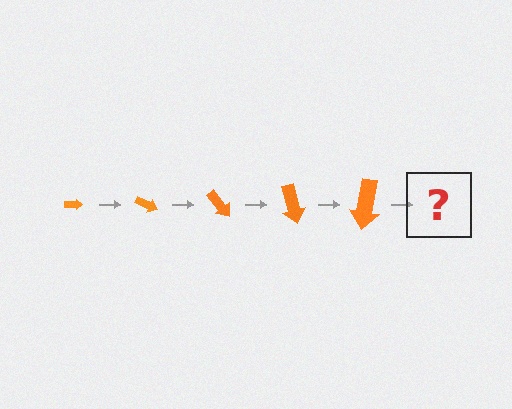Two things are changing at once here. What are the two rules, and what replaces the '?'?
The two rules are that the arrow grows larger each step and it rotates 25 degrees each step. The '?' should be an arrow, larger than the previous one and rotated 125 degrees from the start.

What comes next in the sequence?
The next element should be an arrow, larger than the previous one and rotated 125 degrees from the start.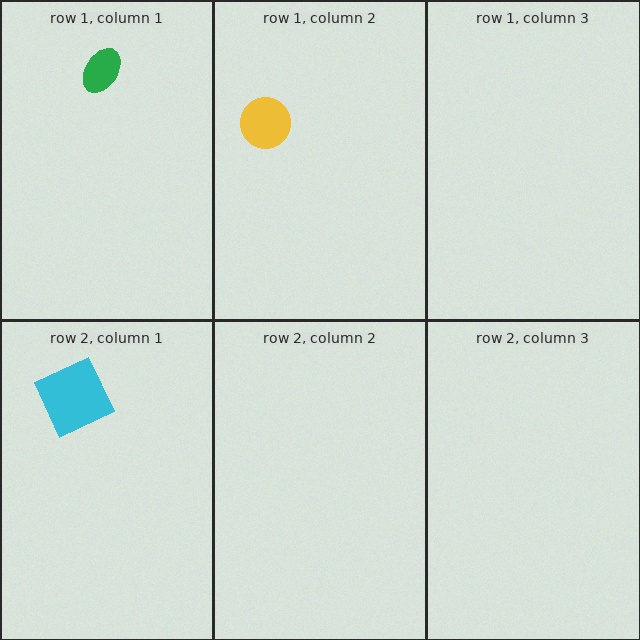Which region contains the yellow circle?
The row 1, column 2 region.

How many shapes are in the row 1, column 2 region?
1.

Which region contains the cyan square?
The row 2, column 1 region.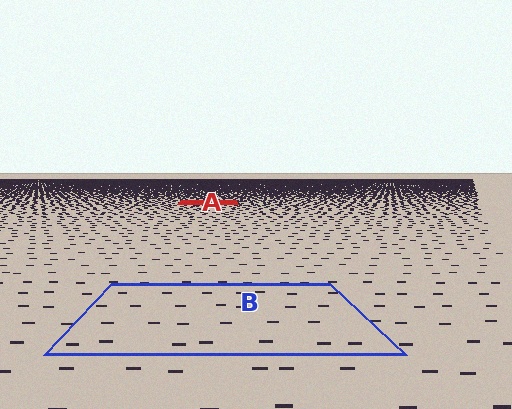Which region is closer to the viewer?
Region B is closer. The texture elements there are larger and more spread out.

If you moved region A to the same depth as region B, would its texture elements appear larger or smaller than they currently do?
They would appear larger. At a closer depth, the same texture elements are projected at a bigger on-screen size.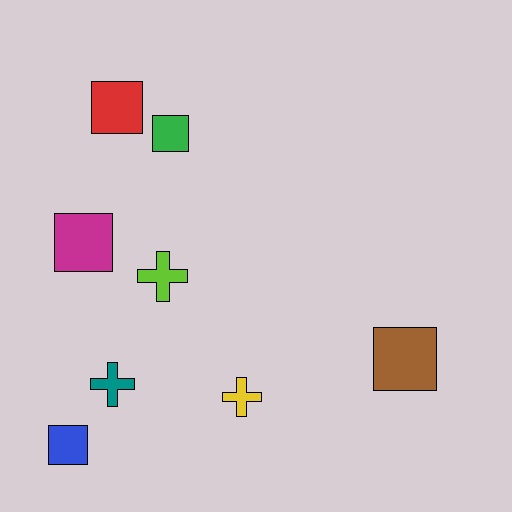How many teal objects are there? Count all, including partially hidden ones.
There is 1 teal object.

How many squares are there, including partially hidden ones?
There are 5 squares.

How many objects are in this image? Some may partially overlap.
There are 8 objects.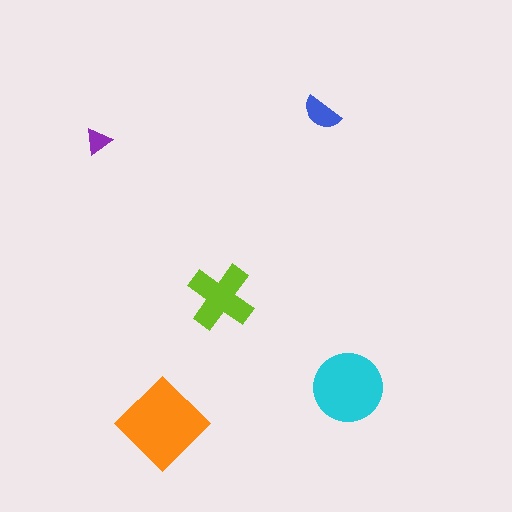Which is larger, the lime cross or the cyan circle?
The cyan circle.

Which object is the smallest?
The purple triangle.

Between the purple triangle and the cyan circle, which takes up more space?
The cyan circle.